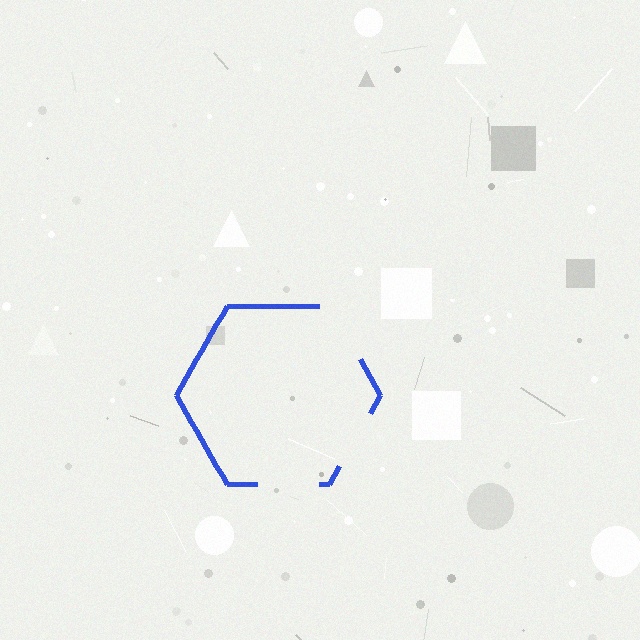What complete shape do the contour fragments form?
The contour fragments form a hexagon.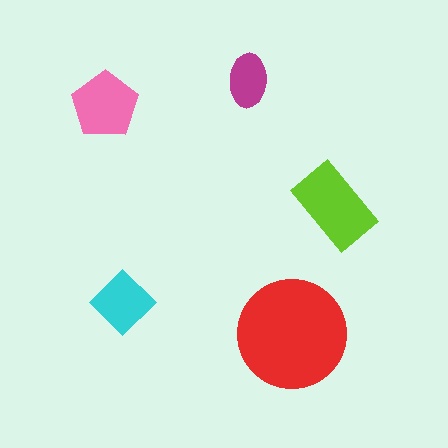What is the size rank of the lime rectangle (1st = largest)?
2nd.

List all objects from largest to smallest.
The red circle, the lime rectangle, the pink pentagon, the cyan diamond, the magenta ellipse.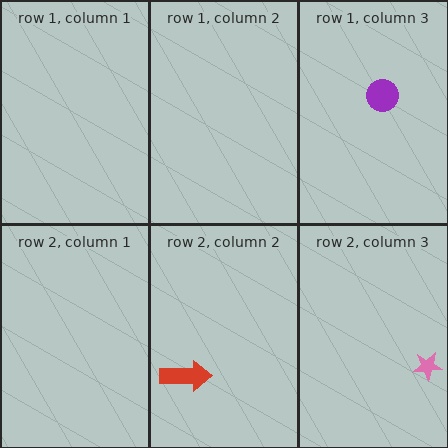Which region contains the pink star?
The row 2, column 3 region.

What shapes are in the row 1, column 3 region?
The purple circle.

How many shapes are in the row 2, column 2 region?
1.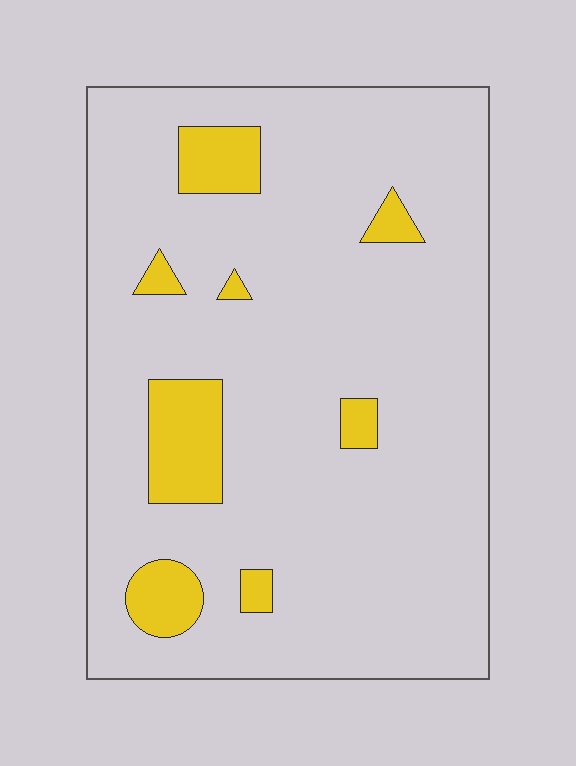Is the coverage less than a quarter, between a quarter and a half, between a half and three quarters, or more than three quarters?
Less than a quarter.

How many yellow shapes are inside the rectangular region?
8.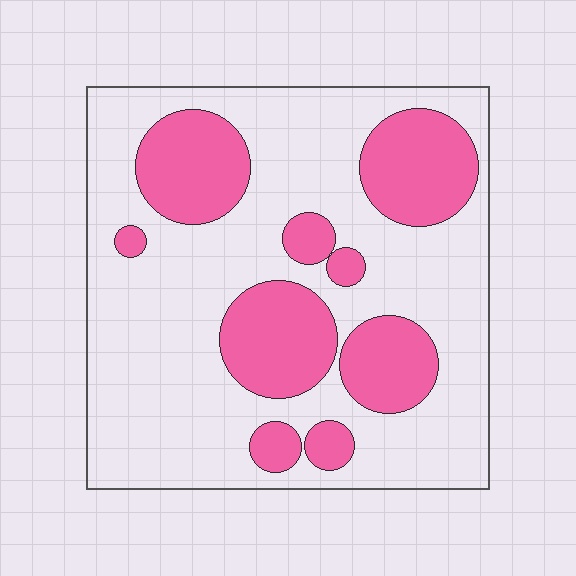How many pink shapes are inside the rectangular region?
9.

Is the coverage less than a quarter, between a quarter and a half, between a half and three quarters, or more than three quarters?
Between a quarter and a half.